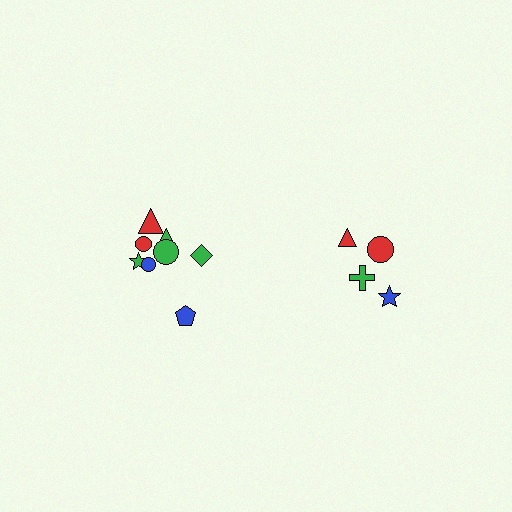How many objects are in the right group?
There are 4 objects.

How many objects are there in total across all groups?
There are 12 objects.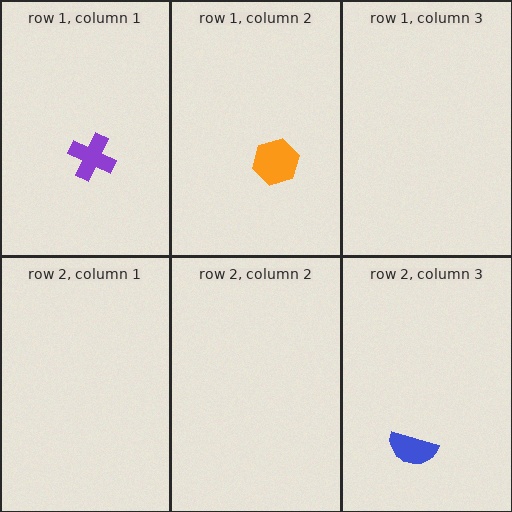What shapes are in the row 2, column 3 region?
The blue semicircle.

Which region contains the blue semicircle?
The row 2, column 3 region.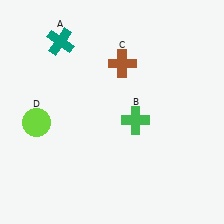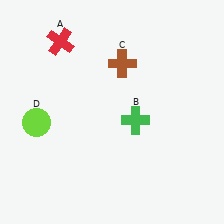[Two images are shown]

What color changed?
The cross (A) changed from teal in Image 1 to red in Image 2.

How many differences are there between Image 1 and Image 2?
There is 1 difference between the two images.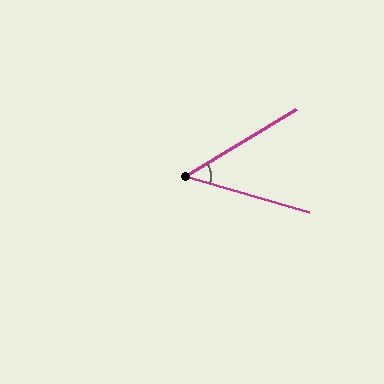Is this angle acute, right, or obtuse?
It is acute.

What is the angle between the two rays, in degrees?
Approximately 47 degrees.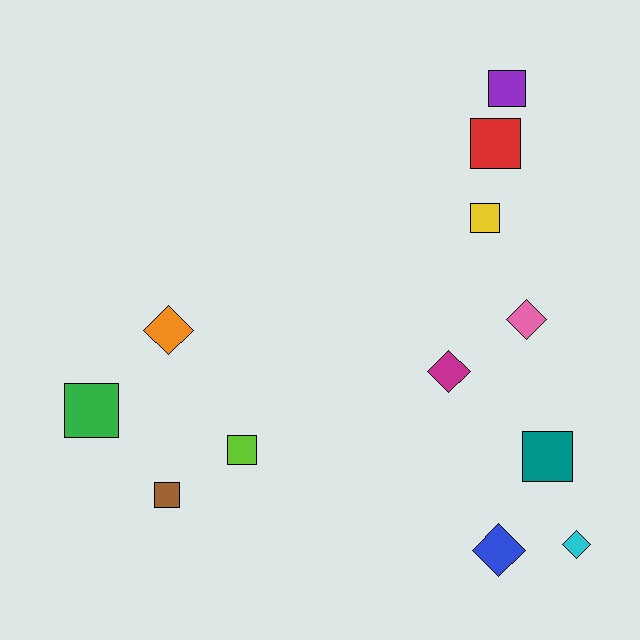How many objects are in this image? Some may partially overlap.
There are 12 objects.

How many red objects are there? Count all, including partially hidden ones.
There is 1 red object.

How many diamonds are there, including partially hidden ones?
There are 5 diamonds.